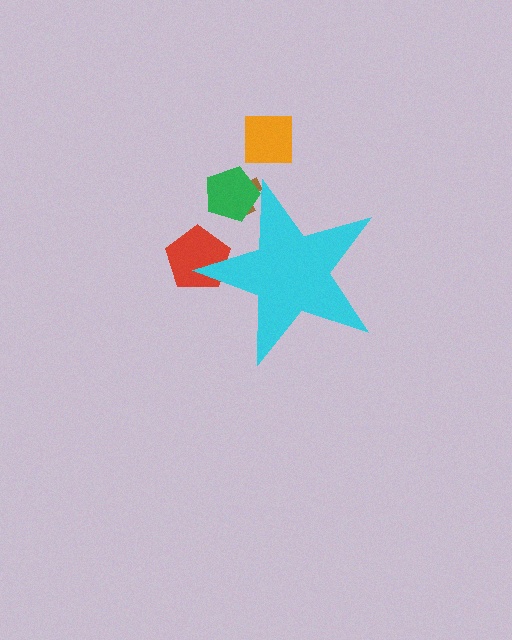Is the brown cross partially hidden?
Yes, the brown cross is partially hidden behind the cyan star.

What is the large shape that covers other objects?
A cyan star.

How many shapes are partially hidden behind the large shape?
3 shapes are partially hidden.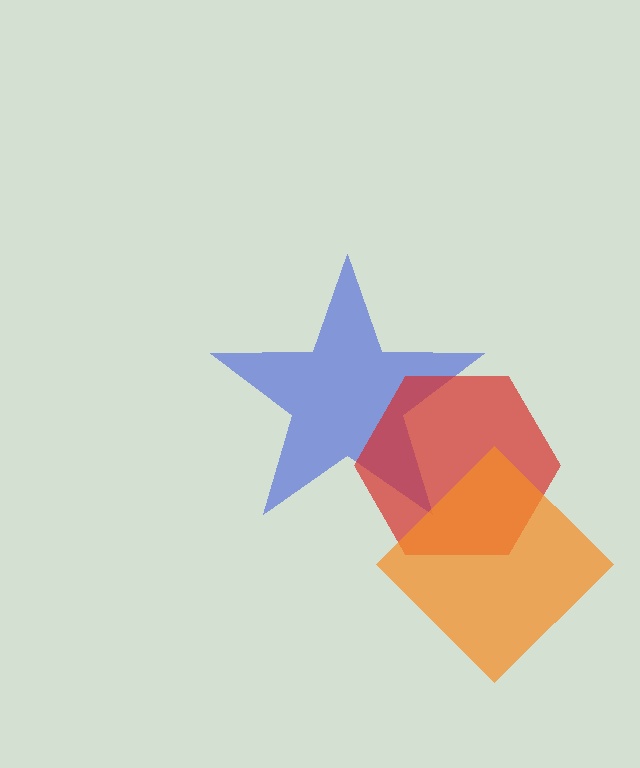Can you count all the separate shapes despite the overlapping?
Yes, there are 3 separate shapes.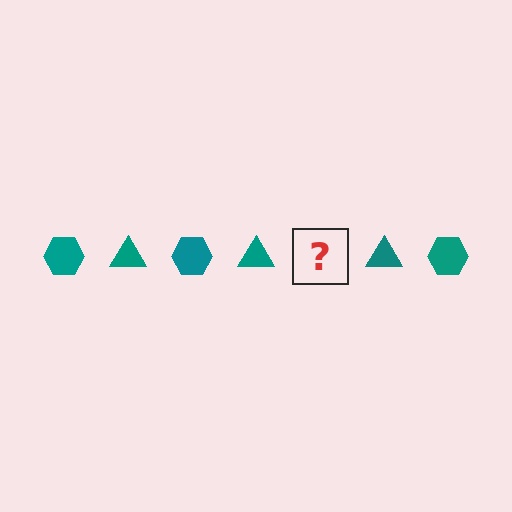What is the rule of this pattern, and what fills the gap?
The rule is that the pattern cycles through hexagon, triangle shapes in teal. The gap should be filled with a teal hexagon.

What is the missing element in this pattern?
The missing element is a teal hexagon.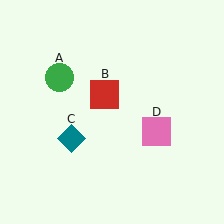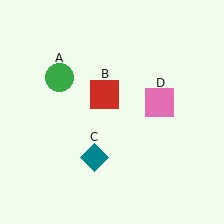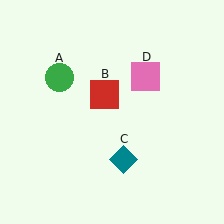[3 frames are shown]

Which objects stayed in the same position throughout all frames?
Green circle (object A) and red square (object B) remained stationary.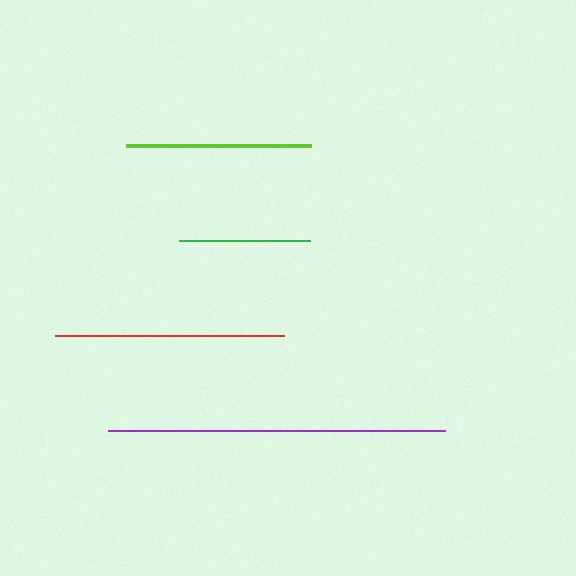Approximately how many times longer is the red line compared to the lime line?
The red line is approximately 1.2 times the length of the lime line.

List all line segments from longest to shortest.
From longest to shortest: purple, red, lime, green.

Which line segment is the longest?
The purple line is the longest at approximately 337 pixels.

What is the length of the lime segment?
The lime segment is approximately 185 pixels long.